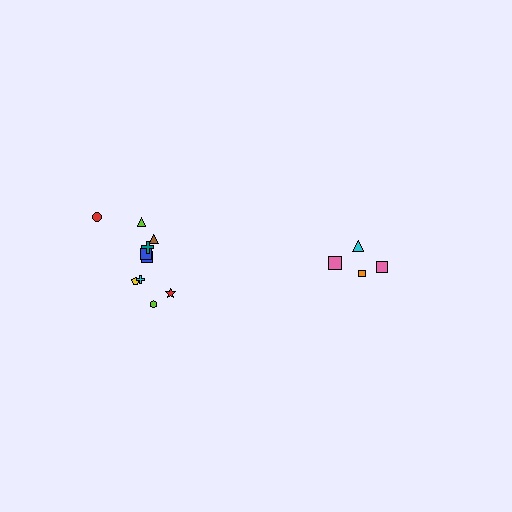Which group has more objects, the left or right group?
The left group.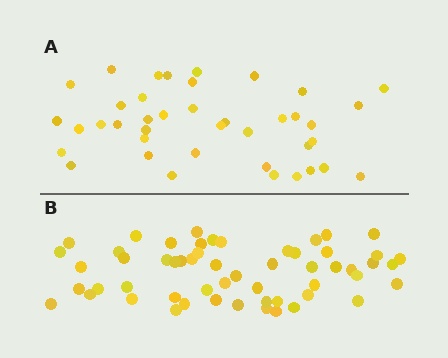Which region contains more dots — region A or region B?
Region B (the bottom region) has more dots.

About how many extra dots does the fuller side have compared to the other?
Region B has approximately 15 more dots than region A.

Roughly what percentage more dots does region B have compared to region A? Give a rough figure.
About 40% more.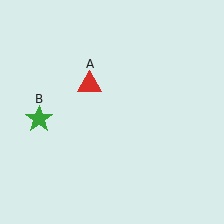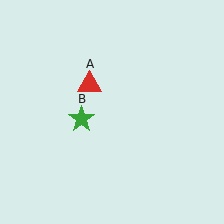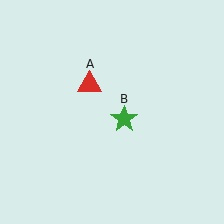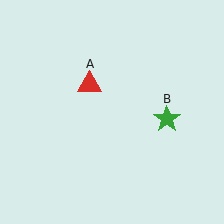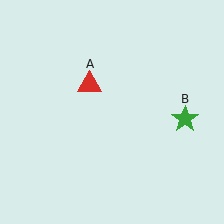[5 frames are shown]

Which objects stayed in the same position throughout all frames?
Red triangle (object A) remained stationary.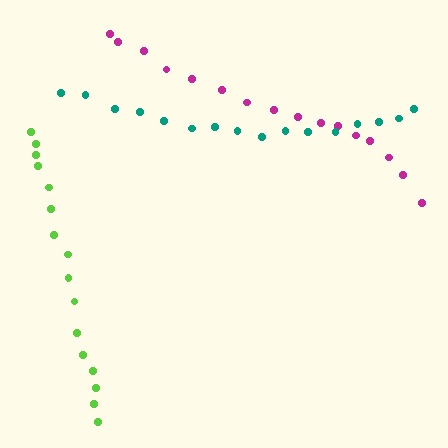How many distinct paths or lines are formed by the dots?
There are 3 distinct paths.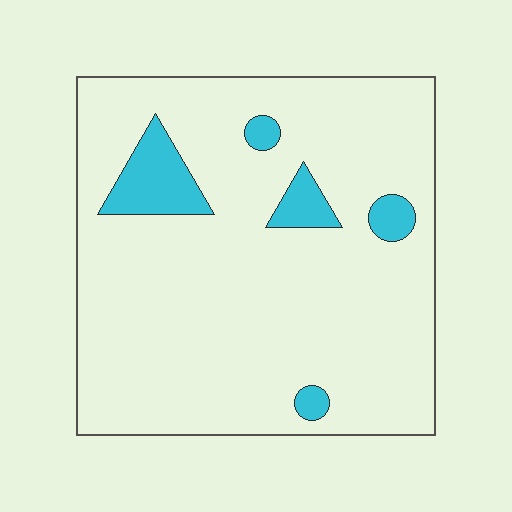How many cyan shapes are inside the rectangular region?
5.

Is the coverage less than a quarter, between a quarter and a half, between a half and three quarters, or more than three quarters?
Less than a quarter.